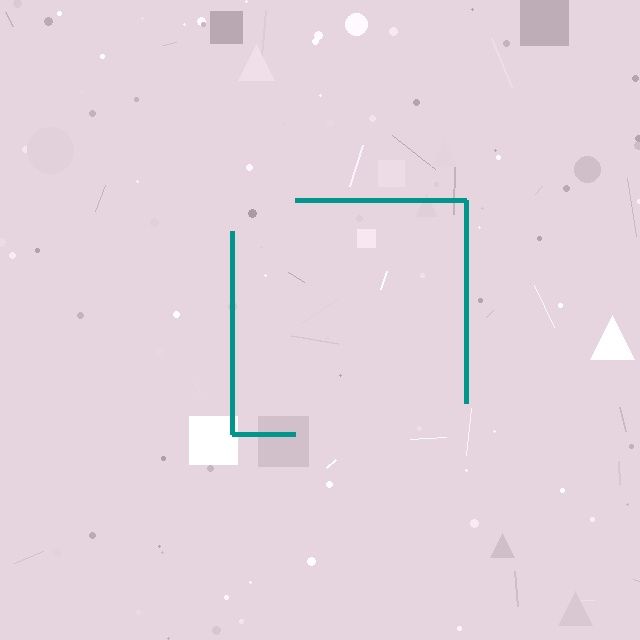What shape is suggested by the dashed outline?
The dashed outline suggests a square.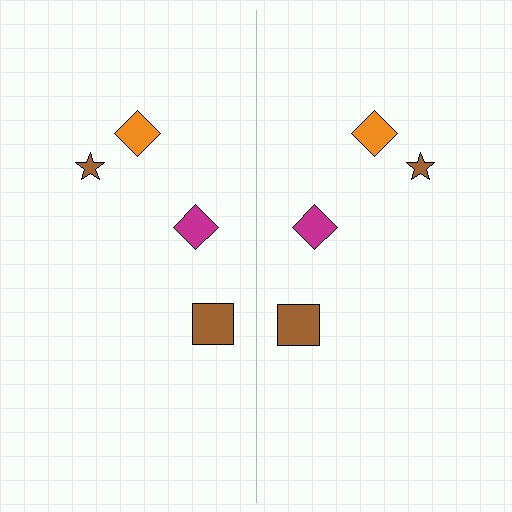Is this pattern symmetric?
Yes, this pattern has bilateral (reflection) symmetry.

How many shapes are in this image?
There are 8 shapes in this image.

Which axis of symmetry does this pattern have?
The pattern has a vertical axis of symmetry running through the center of the image.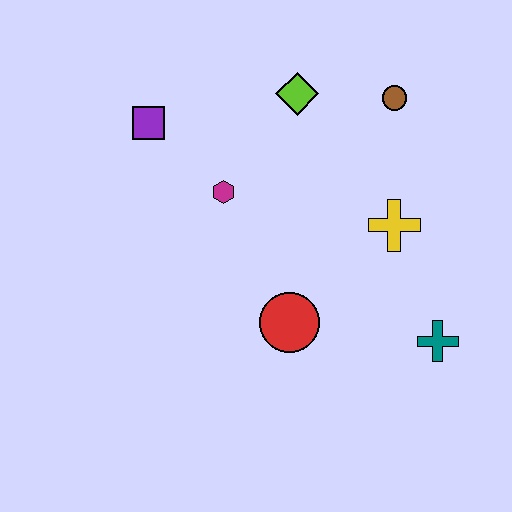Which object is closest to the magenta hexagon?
The purple square is closest to the magenta hexagon.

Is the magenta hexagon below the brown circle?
Yes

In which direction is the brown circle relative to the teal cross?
The brown circle is above the teal cross.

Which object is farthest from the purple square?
The teal cross is farthest from the purple square.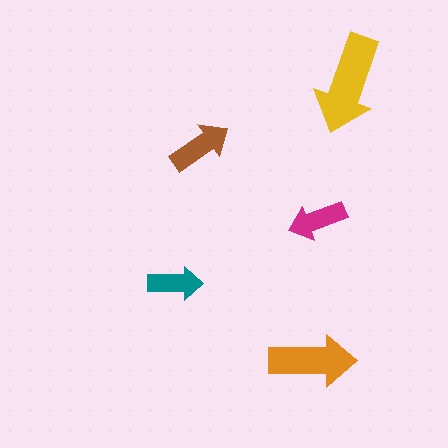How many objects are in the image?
There are 5 objects in the image.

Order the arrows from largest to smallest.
the yellow one, the orange one, the brown one, the magenta one, the teal one.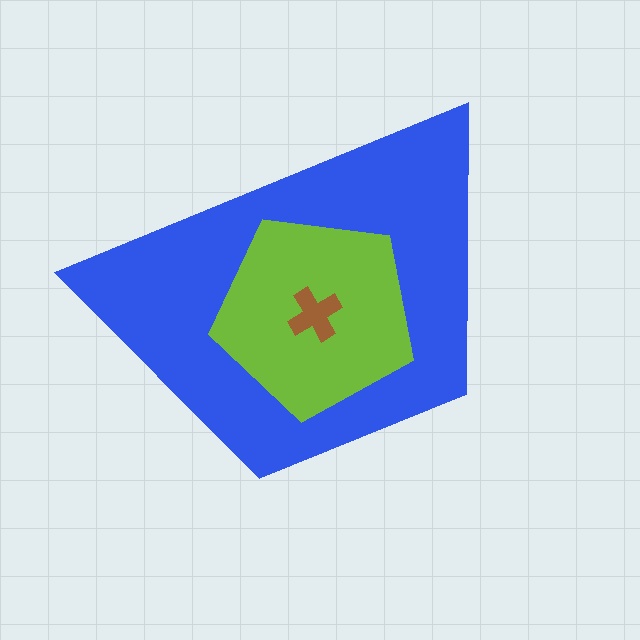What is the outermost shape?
The blue trapezoid.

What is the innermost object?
The brown cross.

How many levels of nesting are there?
3.